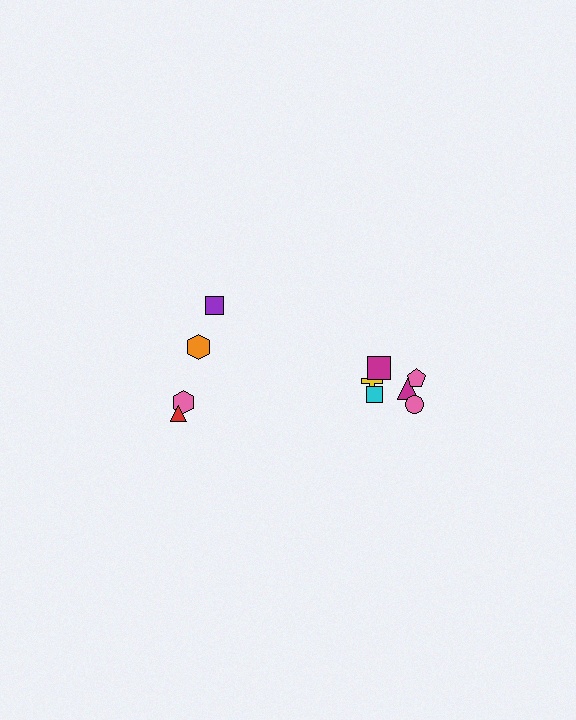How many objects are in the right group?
There are 6 objects.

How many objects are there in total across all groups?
There are 10 objects.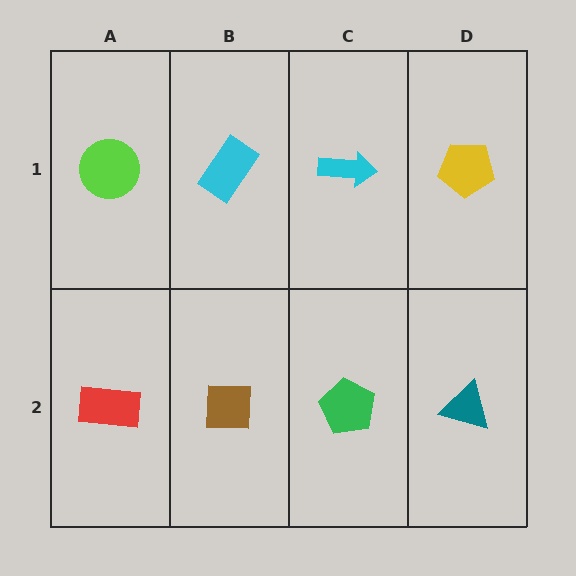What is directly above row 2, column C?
A cyan arrow.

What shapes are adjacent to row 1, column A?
A red rectangle (row 2, column A), a cyan rectangle (row 1, column B).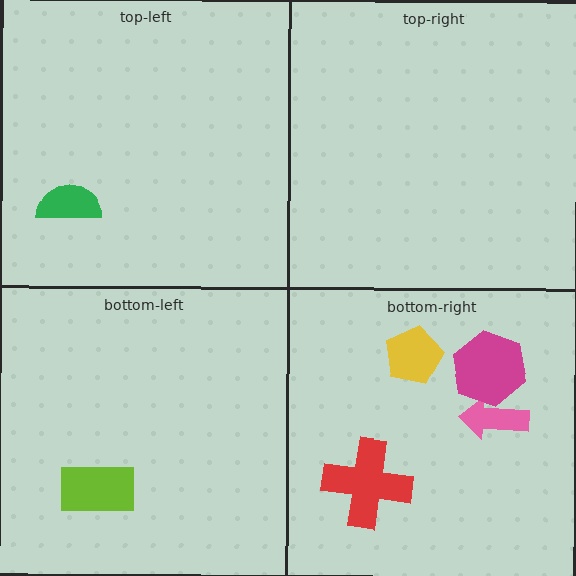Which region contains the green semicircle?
The top-left region.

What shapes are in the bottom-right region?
The pink arrow, the yellow pentagon, the red cross, the magenta hexagon.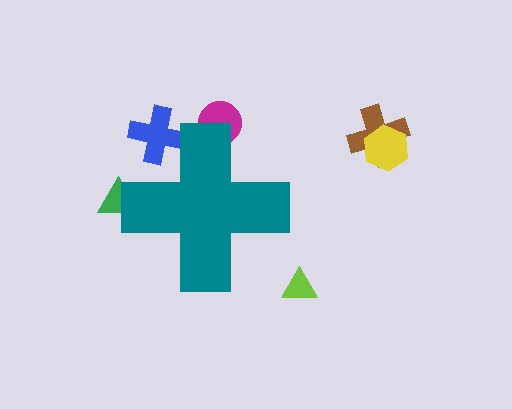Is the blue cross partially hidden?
Yes, the blue cross is partially hidden behind the teal cross.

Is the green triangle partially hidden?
Yes, the green triangle is partially hidden behind the teal cross.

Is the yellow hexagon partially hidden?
No, the yellow hexagon is fully visible.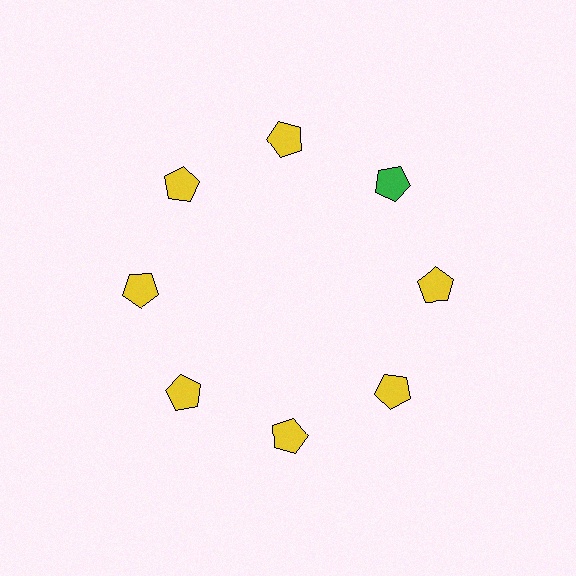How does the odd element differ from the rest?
It has a different color: green instead of yellow.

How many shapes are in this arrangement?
There are 8 shapes arranged in a ring pattern.